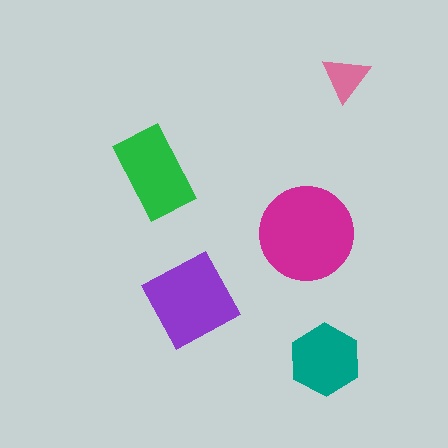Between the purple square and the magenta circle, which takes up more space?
The magenta circle.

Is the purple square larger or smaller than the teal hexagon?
Larger.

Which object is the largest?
The magenta circle.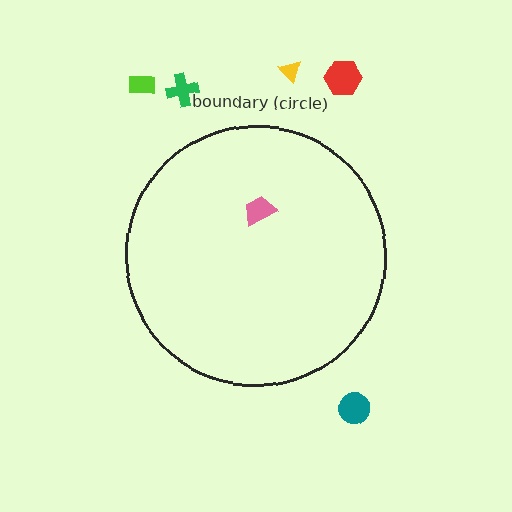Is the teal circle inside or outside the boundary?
Outside.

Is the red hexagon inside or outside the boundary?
Outside.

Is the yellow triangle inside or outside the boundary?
Outside.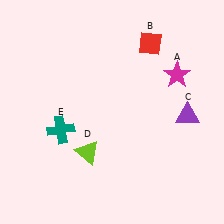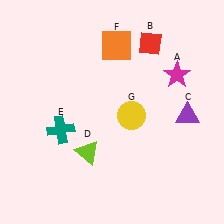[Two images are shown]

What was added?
An orange square (F), a yellow circle (G) were added in Image 2.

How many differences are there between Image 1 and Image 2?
There are 2 differences between the two images.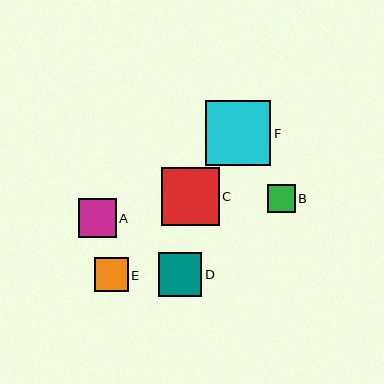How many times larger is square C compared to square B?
Square C is approximately 2.1 times the size of square B.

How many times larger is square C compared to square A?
Square C is approximately 1.5 times the size of square A.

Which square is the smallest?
Square B is the smallest with a size of approximately 28 pixels.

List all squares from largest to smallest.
From largest to smallest: F, C, D, A, E, B.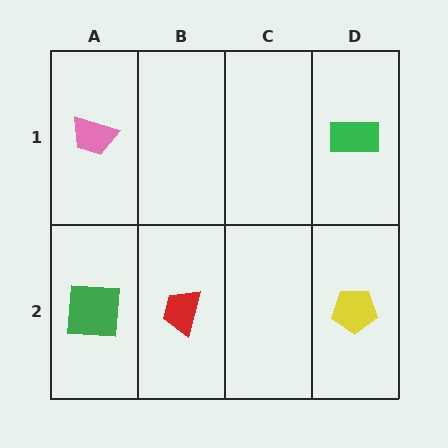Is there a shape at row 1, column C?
No, that cell is empty.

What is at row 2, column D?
A yellow pentagon.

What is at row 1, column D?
A green rectangle.